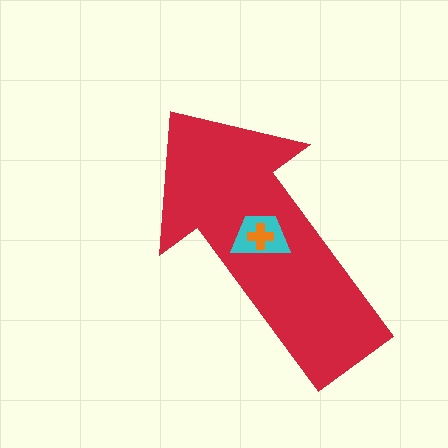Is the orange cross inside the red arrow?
Yes.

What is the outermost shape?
The red arrow.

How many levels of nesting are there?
3.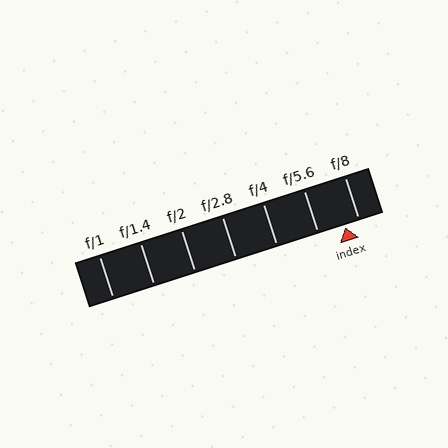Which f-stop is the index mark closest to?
The index mark is closest to f/8.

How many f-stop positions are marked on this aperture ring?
There are 7 f-stop positions marked.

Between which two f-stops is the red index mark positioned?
The index mark is between f/5.6 and f/8.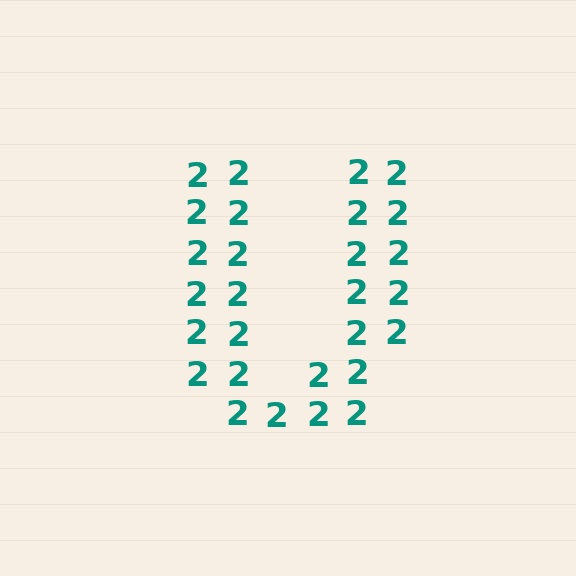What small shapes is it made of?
It is made of small digit 2's.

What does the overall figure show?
The overall figure shows the letter U.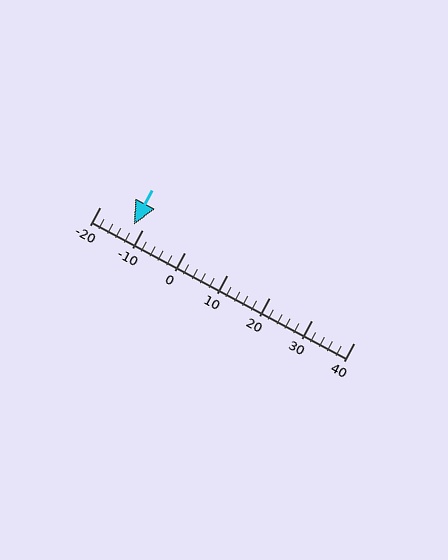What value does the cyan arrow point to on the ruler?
The cyan arrow points to approximately -12.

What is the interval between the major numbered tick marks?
The major tick marks are spaced 10 units apart.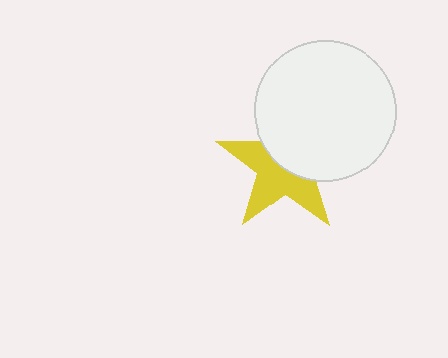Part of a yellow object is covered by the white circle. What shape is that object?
It is a star.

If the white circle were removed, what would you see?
You would see the complete yellow star.